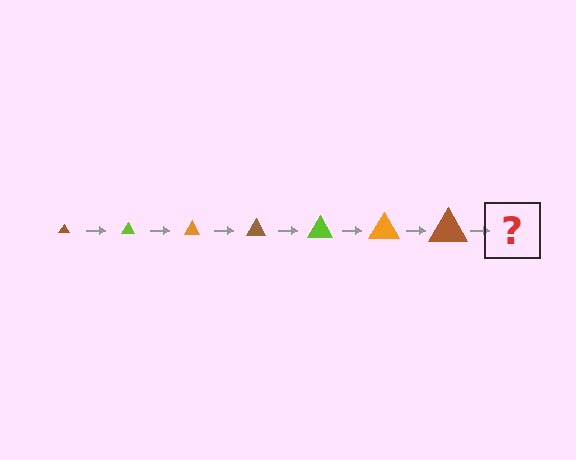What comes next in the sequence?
The next element should be a lime triangle, larger than the previous one.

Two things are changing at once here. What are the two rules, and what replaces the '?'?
The two rules are that the triangle grows larger each step and the color cycles through brown, lime, and orange. The '?' should be a lime triangle, larger than the previous one.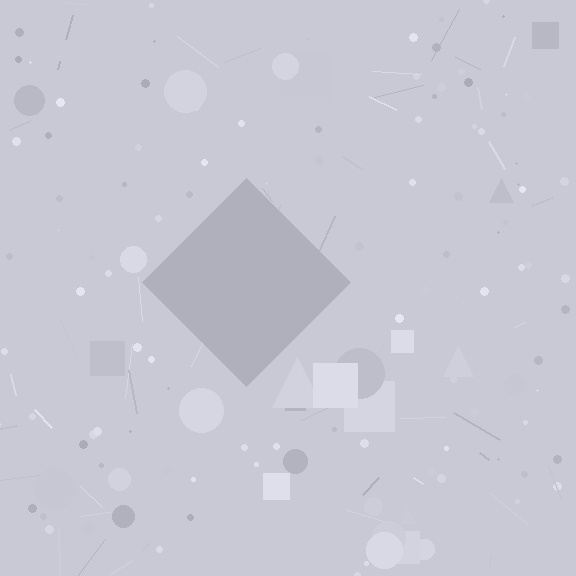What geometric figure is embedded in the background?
A diamond is embedded in the background.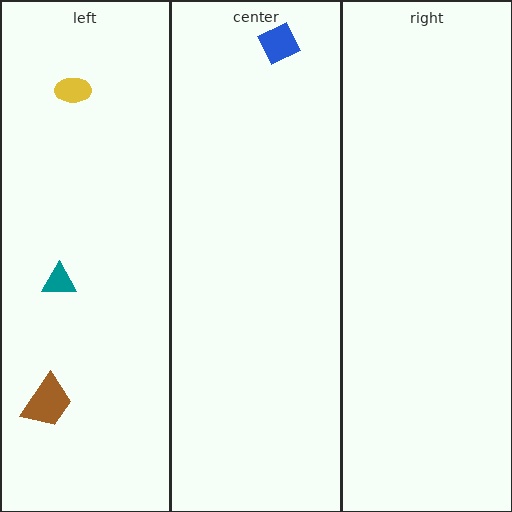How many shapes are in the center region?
1.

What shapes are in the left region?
The yellow ellipse, the brown trapezoid, the teal triangle.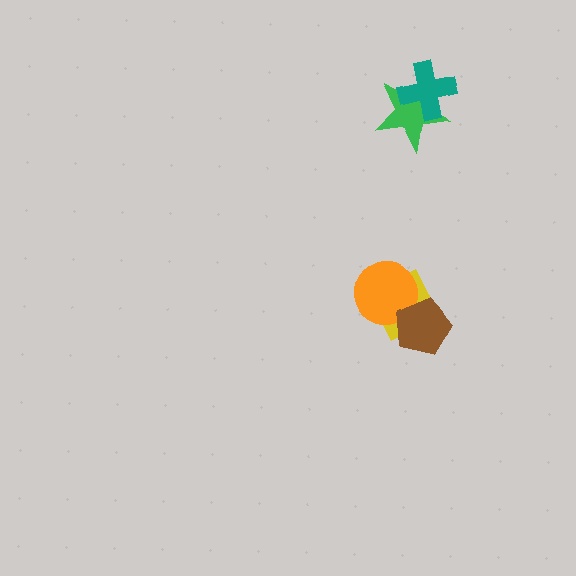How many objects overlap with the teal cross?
1 object overlaps with the teal cross.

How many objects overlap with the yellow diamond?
2 objects overlap with the yellow diamond.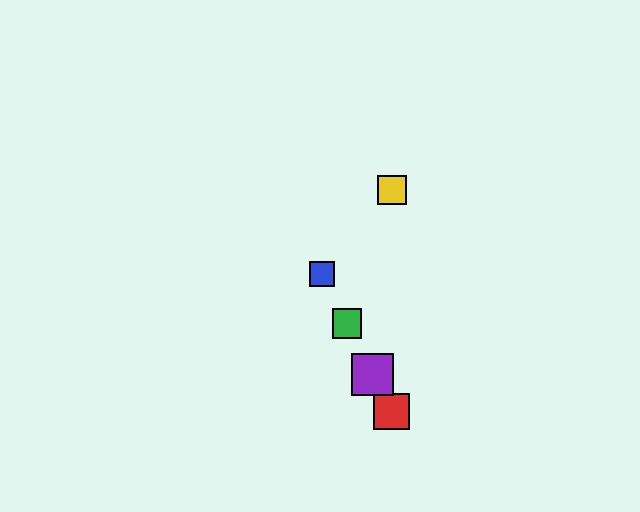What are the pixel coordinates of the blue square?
The blue square is at (322, 274).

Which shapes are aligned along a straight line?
The red square, the blue square, the green square, the purple square are aligned along a straight line.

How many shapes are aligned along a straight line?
4 shapes (the red square, the blue square, the green square, the purple square) are aligned along a straight line.